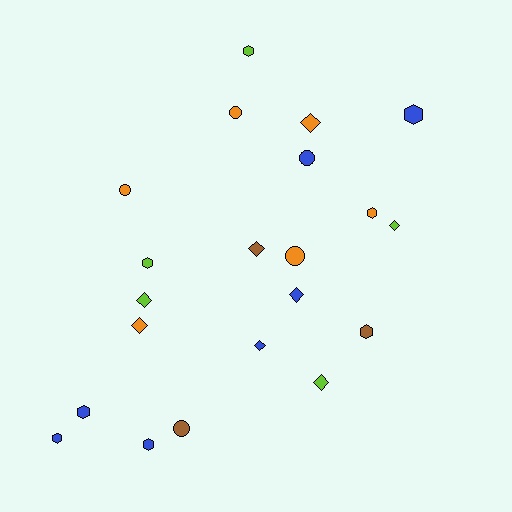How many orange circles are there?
There are 3 orange circles.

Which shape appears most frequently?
Diamond, with 8 objects.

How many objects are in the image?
There are 21 objects.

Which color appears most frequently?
Blue, with 7 objects.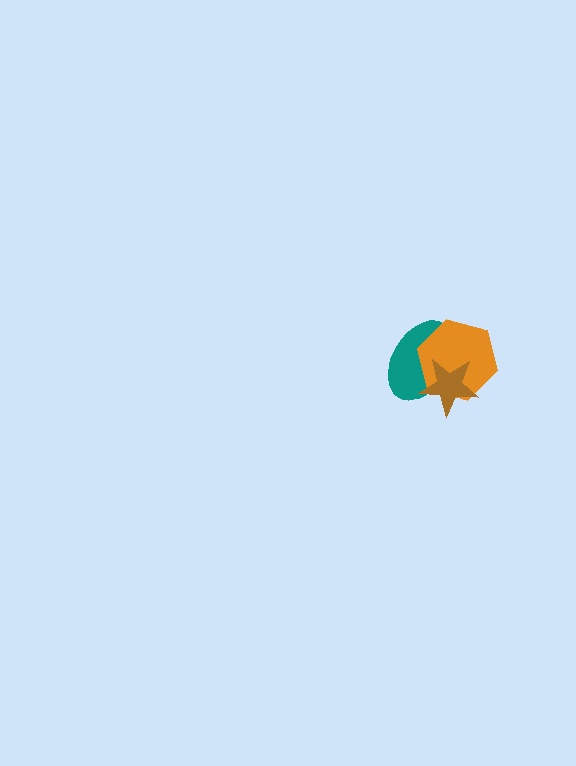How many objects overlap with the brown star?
2 objects overlap with the brown star.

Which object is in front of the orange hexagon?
The brown star is in front of the orange hexagon.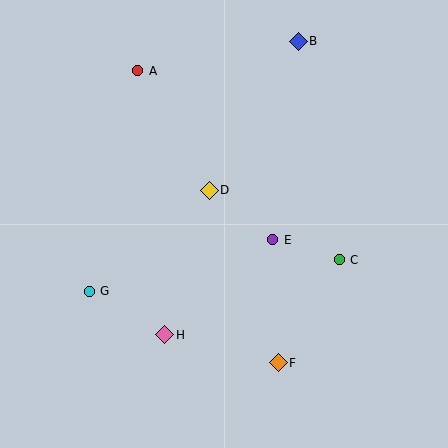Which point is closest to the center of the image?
Point D at (209, 190) is closest to the center.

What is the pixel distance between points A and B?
The distance between A and B is 163 pixels.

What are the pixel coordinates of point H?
Point H is at (165, 335).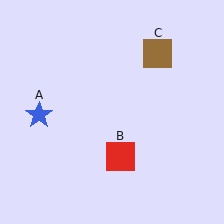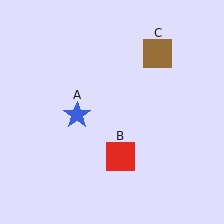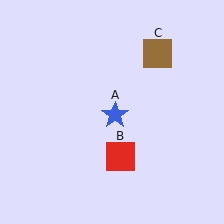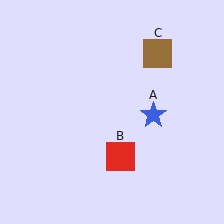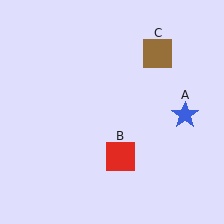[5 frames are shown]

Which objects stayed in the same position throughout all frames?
Red square (object B) and brown square (object C) remained stationary.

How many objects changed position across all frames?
1 object changed position: blue star (object A).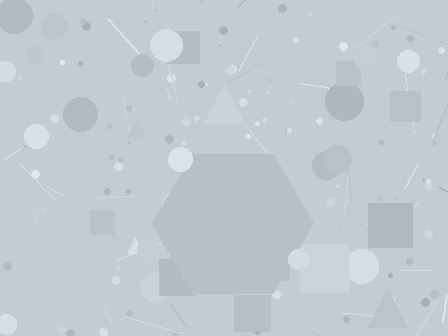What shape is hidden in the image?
A hexagon is hidden in the image.